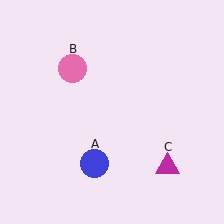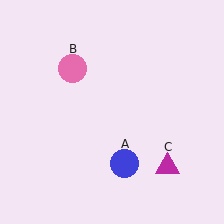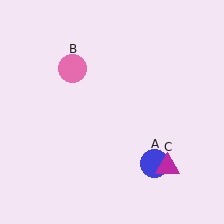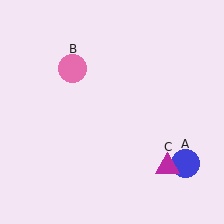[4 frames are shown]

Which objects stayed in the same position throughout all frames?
Pink circle (object B) and magenta triangle (object C) remained stationary.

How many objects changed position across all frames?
1 object changed position: blue circle (object A).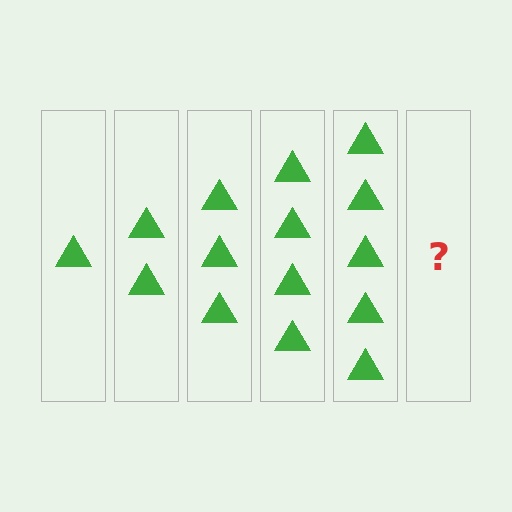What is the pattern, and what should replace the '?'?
The pattern is that each step adds one more triangle. The '?' should be 6 triangles.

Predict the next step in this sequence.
The next step is 6 triangles.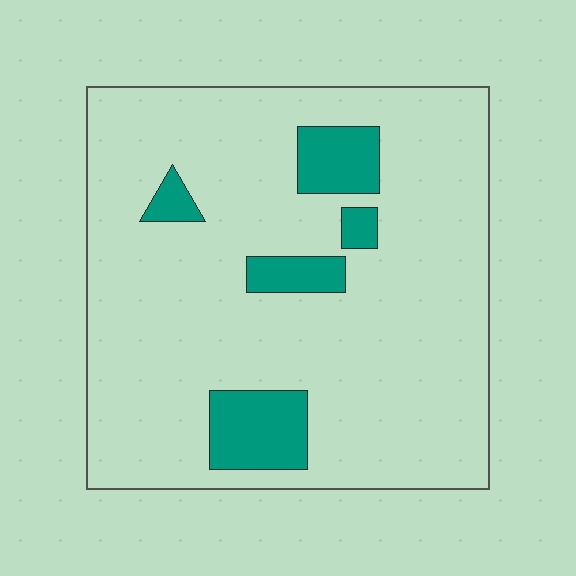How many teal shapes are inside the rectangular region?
5.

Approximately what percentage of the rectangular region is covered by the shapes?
Approximately 15%.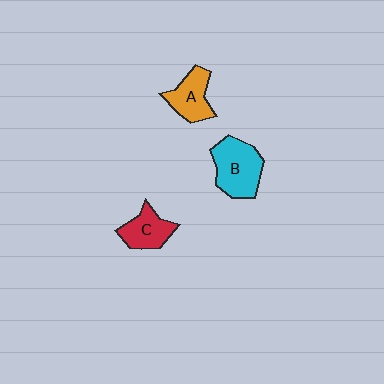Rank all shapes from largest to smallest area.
From largest to smallest: B (cyan), A (orange), C (red).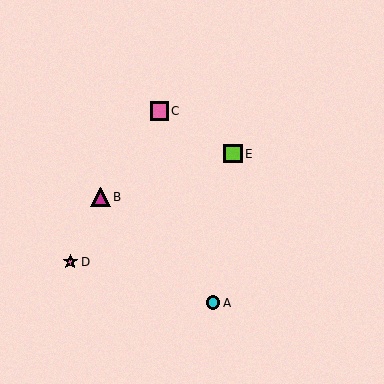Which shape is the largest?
The magenta triangle (labeled B) is the largest.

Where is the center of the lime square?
The center of the lime square is at (233, 154).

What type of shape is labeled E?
Shape E is a lime square.